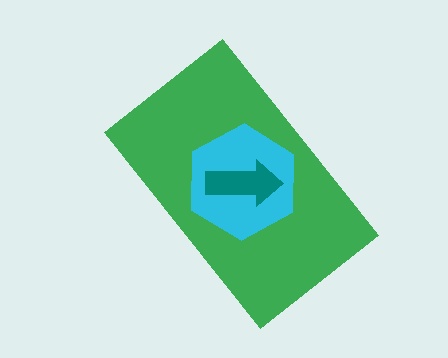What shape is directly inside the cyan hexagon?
The teal arrow.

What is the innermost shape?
The teal arrow.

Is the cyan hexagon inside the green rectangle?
Yes.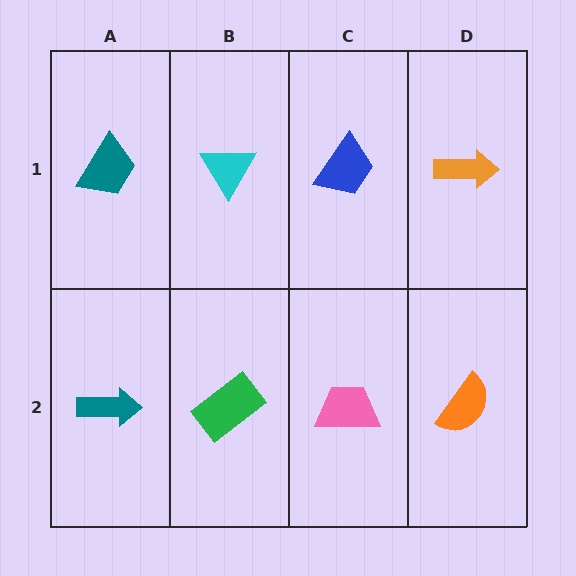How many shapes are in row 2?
4 shapes.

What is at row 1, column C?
A blue trapezoid.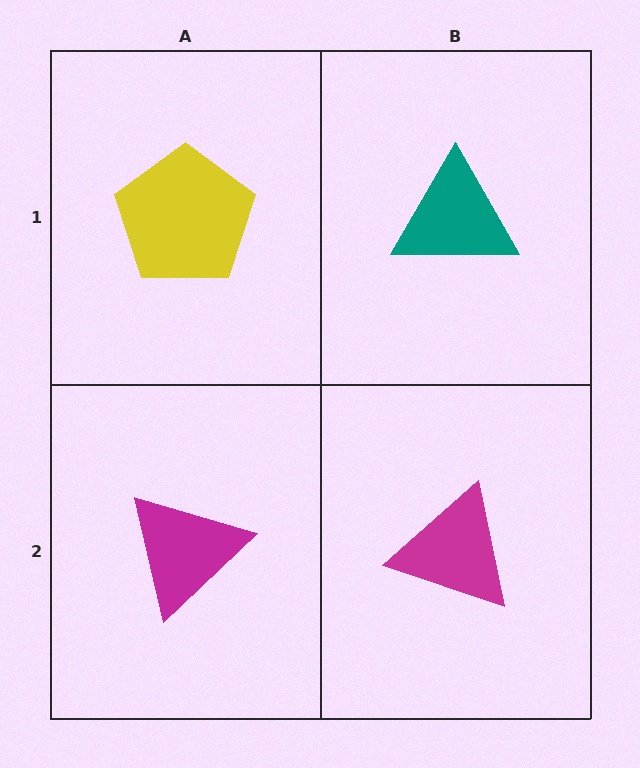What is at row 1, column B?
A teal triangle.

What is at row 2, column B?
A magenta triangle.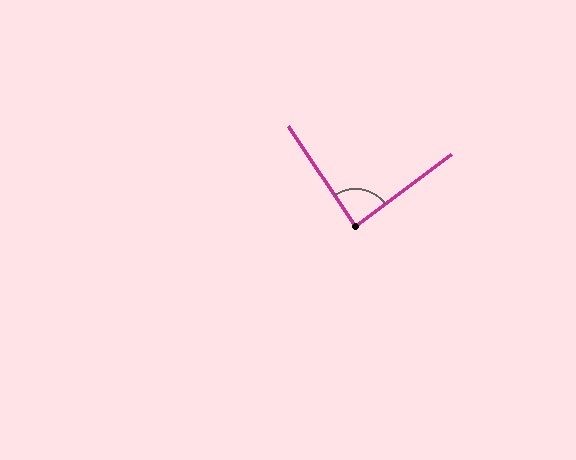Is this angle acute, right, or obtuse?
It is approximately a right angle.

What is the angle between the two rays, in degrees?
Approximately 87 degrees.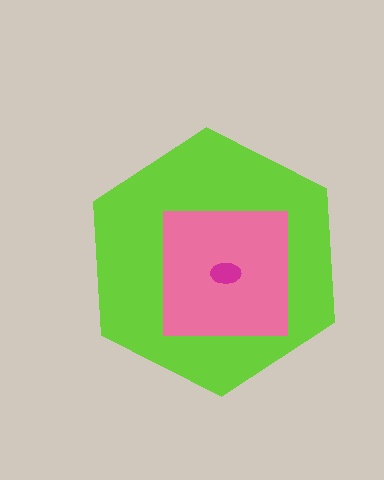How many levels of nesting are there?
3.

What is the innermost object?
The magenta ellipse.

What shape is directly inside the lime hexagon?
The pink square.